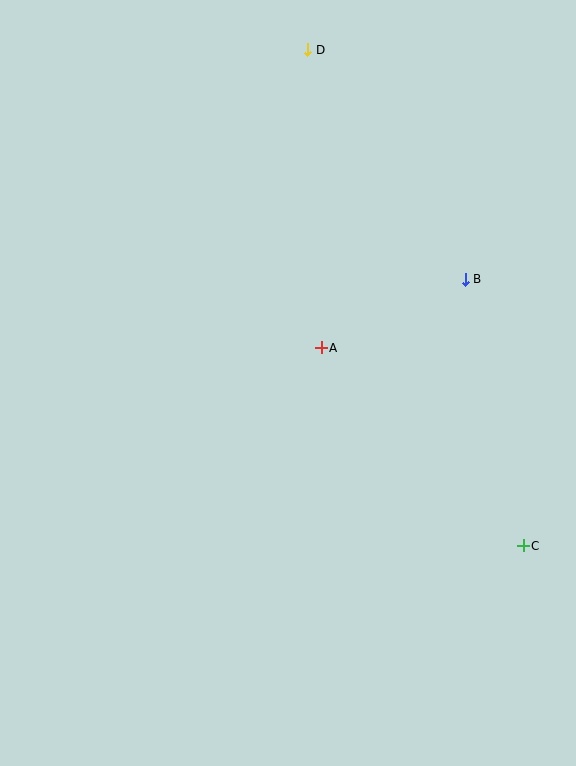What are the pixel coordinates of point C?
Point C is at (523, 546).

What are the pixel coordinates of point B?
Point B is at (465, 279).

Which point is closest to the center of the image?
Point A at (321, 348) is closest to the center.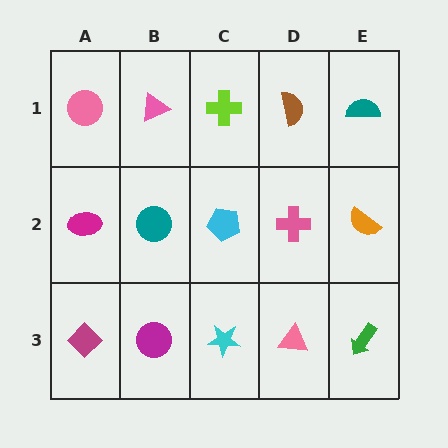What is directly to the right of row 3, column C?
A pink triangle.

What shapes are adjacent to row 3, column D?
A pink cross (row 2, column D), a cyan star (row 3, column C), a green arrow (row 3, column E).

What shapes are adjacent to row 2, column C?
A lime cross (row 1, column C), a cyan star (row 3, column C), a teal circle (row 2, column B), a pink cross (row 2, column D).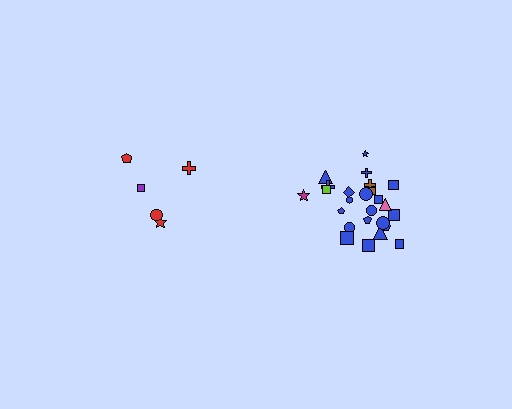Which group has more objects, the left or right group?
The right group.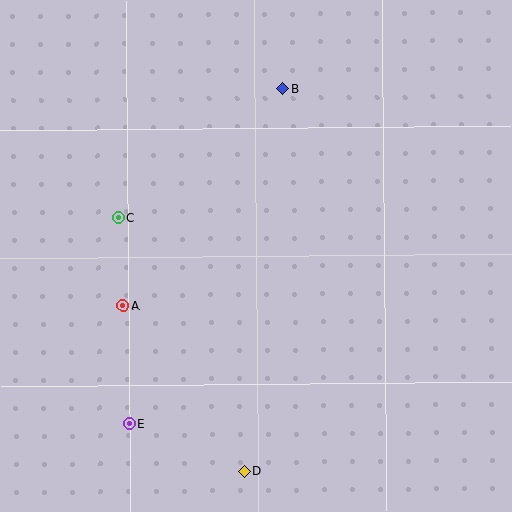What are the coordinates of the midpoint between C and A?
The midpoint between C and A is at (120, 262).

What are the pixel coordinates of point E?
Point E is at (129, 424).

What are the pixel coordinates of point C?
Point C is at (118, 218).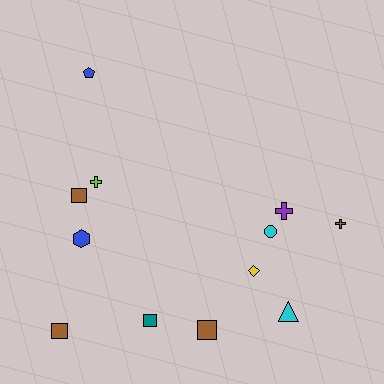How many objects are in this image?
There are 12 objects.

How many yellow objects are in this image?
There is 1 yellow object.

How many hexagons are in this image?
There is 1 hexagon.